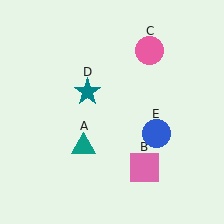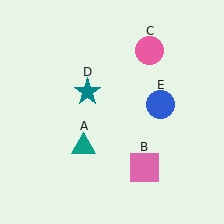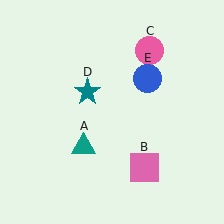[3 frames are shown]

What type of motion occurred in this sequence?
The blue circle (object E) rotated counterclockwise around the center of the scene.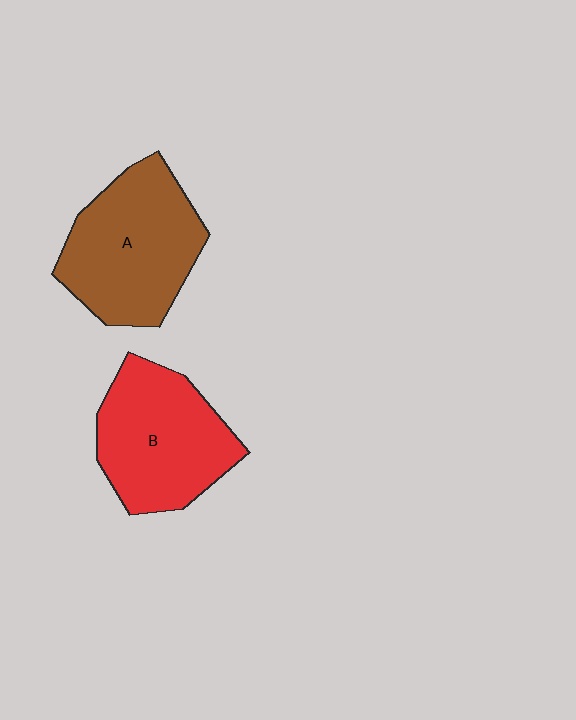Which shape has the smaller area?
Shape B (red).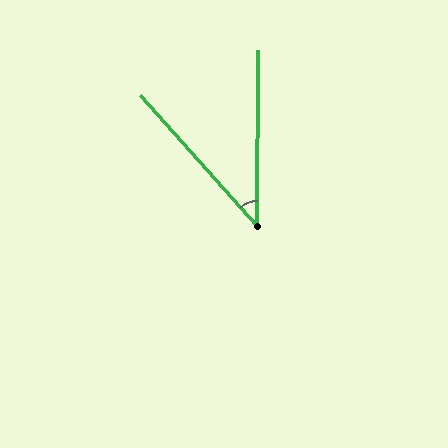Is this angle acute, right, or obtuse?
It is acute.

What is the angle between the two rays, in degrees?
Approximately 42 degrees.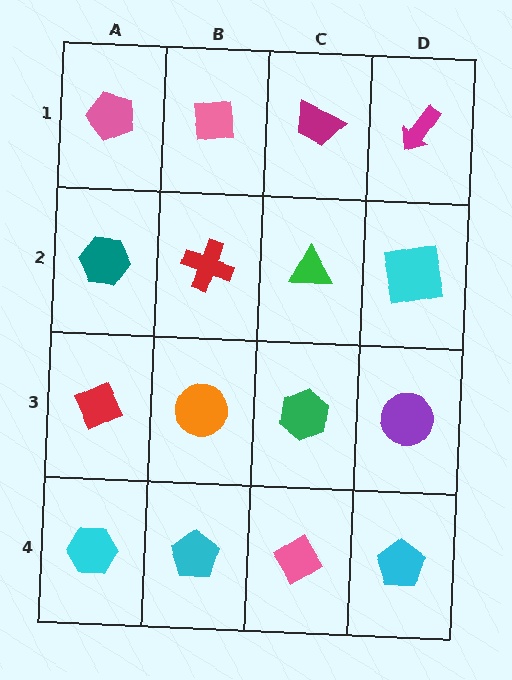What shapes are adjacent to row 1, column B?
A red cross (row 2, column B), a pink pentagon (row 1, column A), a magenta trapezoid (row 1, column C).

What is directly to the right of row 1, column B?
A magenta trapezoid.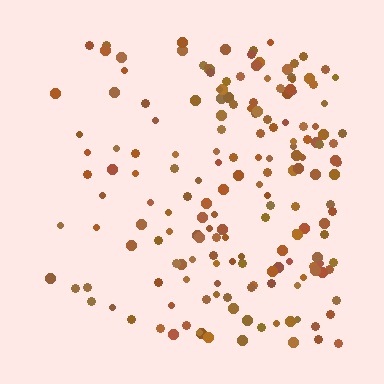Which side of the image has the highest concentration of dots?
The right.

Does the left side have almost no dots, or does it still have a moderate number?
Still a moderate number, just noticeably fewer than the right.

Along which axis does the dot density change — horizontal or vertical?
Horizontal.